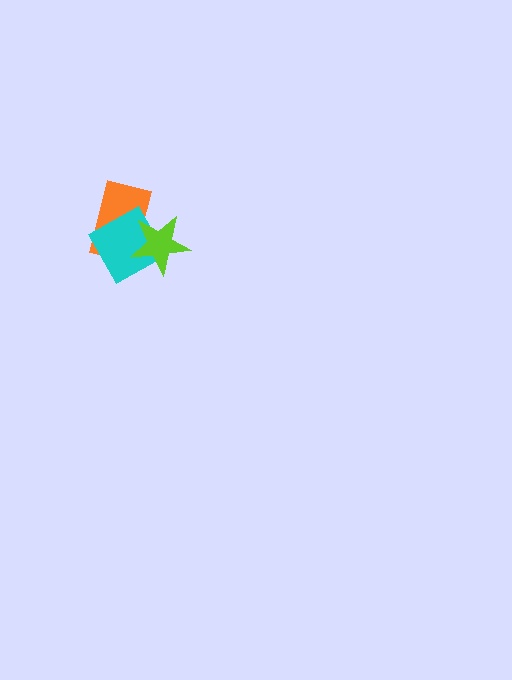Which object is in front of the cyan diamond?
The lime star is in front of the cyan diamond.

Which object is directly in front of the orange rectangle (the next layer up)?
The cyan diamond is directly in front of the orange rectangle.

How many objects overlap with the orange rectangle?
2 objects overlap with the orange rectangle.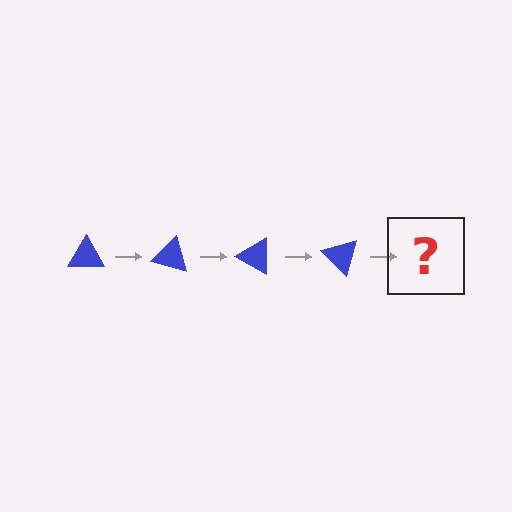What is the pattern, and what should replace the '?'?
The pattern is that the triangle rotates 15 degrees each step. The '?' should be a blue triangle rotated 60 degrees.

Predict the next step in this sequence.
The next step is a blue triangle rotated 60 degrees.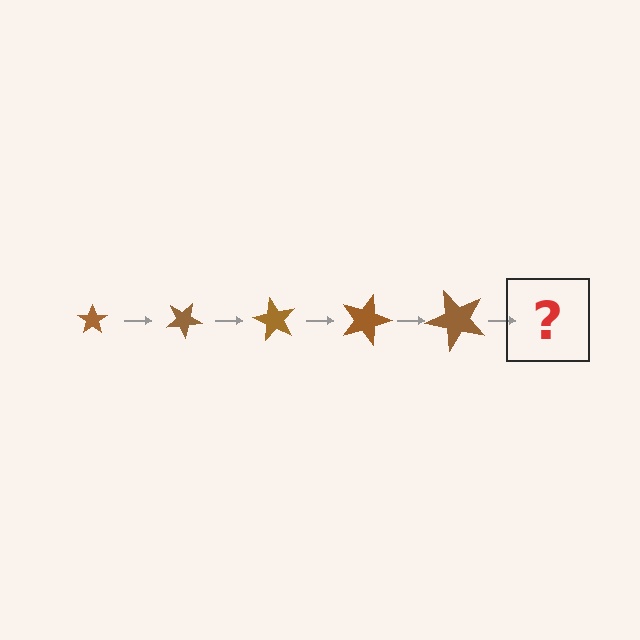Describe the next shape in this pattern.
It should be a star, larger than the previous one and rotated 150 degrees from the start.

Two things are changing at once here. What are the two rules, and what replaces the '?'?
The two rules are that the star grows larger each step and it rotates 30 degrees each step. The '?' should be a star, larger than the previous one and rotated 150 degrees from the start.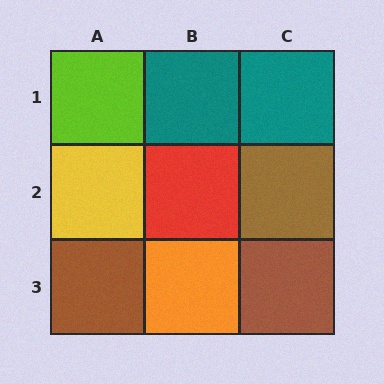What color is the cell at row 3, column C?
Brown.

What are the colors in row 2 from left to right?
Yellow, red, brown.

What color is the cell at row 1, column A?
Lime.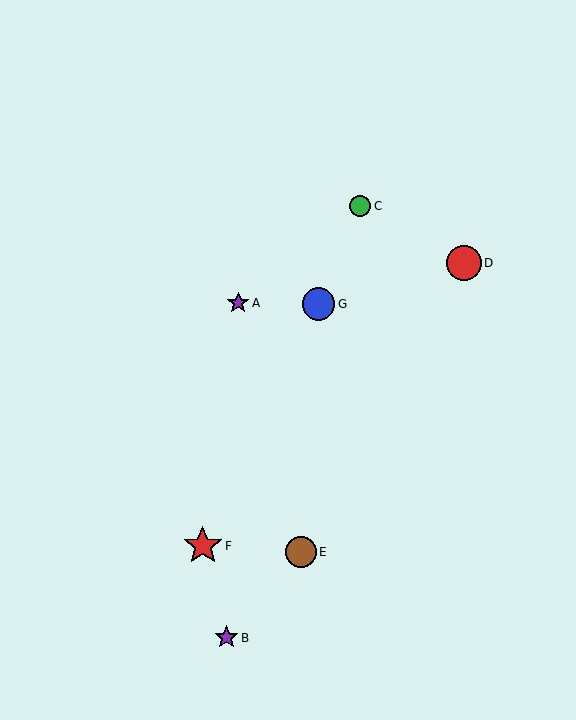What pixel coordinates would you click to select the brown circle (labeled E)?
Click at (301, 552) to select the brown circle E.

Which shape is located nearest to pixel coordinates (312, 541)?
The brown circle (labeled E) at (301, 552) is nearest to that location.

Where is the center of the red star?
The center of the red star is at (203, 546).